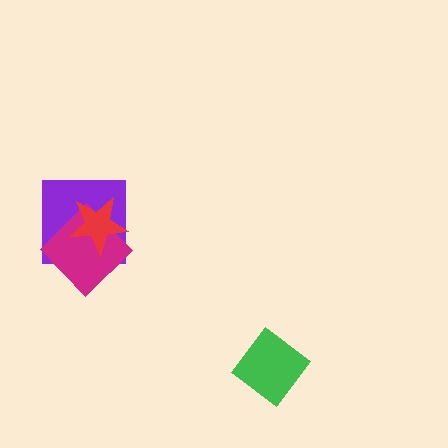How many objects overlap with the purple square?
2 objects overlap with the purple square.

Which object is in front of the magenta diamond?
The red star is in front of the magenta diamond.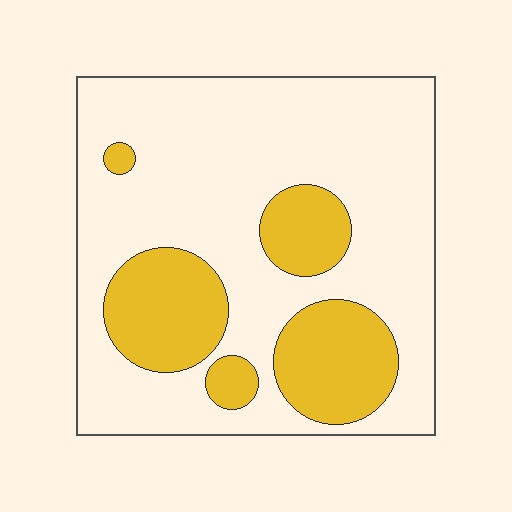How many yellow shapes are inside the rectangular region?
5.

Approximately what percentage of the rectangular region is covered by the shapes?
Approximately 25%.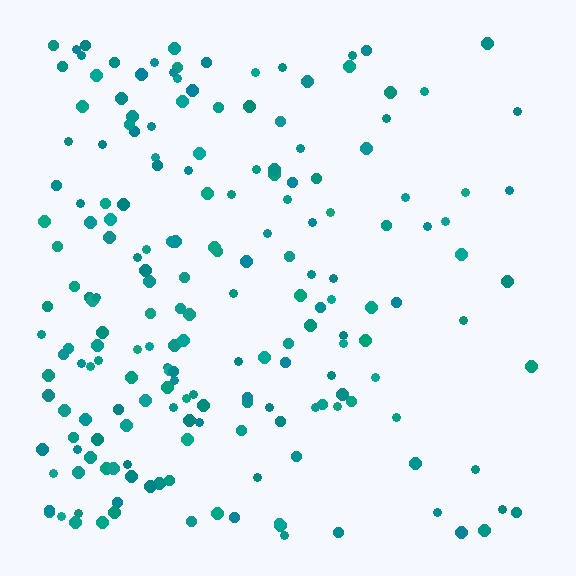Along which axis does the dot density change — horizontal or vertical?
Horizontal.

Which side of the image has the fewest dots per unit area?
The right.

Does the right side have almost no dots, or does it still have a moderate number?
Still a moderate number, just noticeably fewer than the left.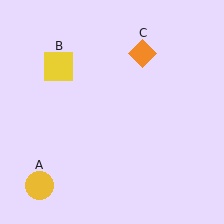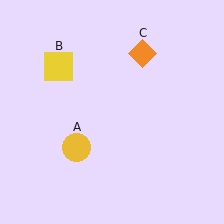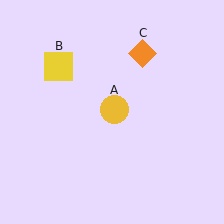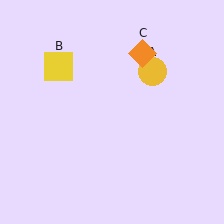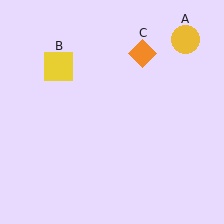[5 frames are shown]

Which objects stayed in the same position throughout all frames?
Yellow square (object B) and orange diamond (object C) remained stationary.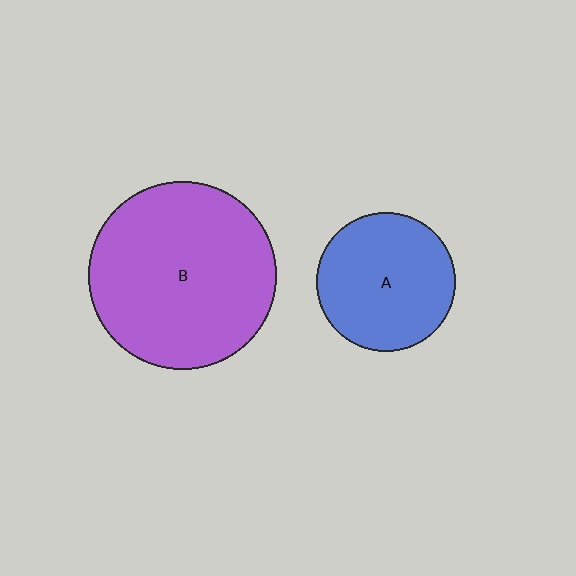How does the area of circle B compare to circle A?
Approximately 1.8 times.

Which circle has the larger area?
Circle B (purple).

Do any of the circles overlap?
No, none of the circles overlap.